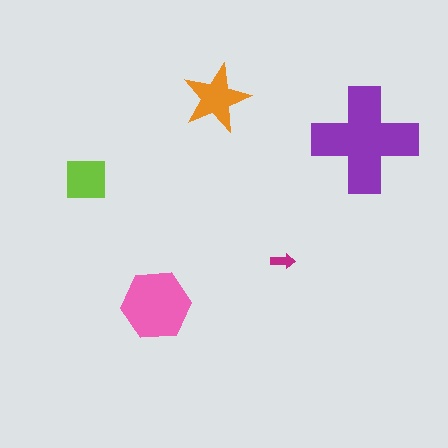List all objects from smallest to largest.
The magenta arrow, the lime square, the orange star, the pink hexagon, the purple cross.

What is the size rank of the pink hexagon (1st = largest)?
2nd.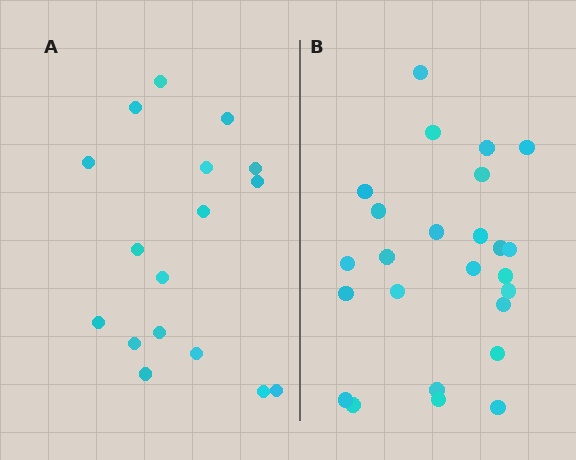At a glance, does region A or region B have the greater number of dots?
Region B (the right region) has more dots.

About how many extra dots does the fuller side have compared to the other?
Region B has roughly 8 or so more dots than region A.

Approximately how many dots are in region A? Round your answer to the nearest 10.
About 20 dots. (The exact count is 17, which rounds to 20.)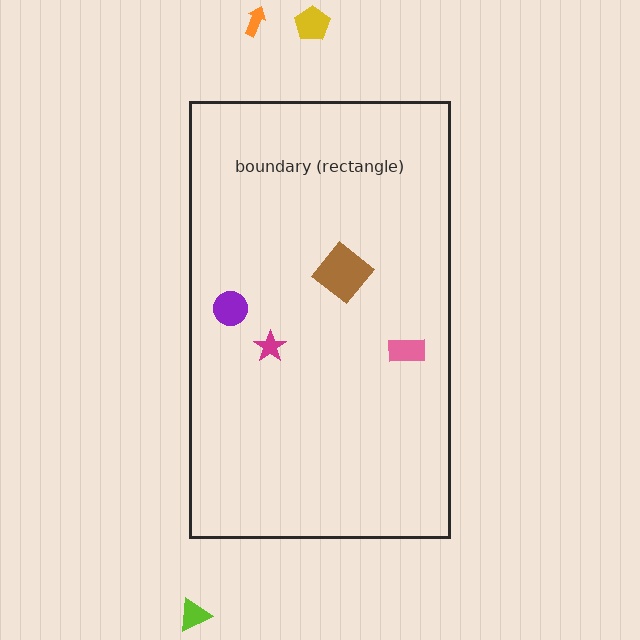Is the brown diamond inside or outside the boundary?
Inside.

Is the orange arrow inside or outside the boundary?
Outside.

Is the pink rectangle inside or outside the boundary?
Inside.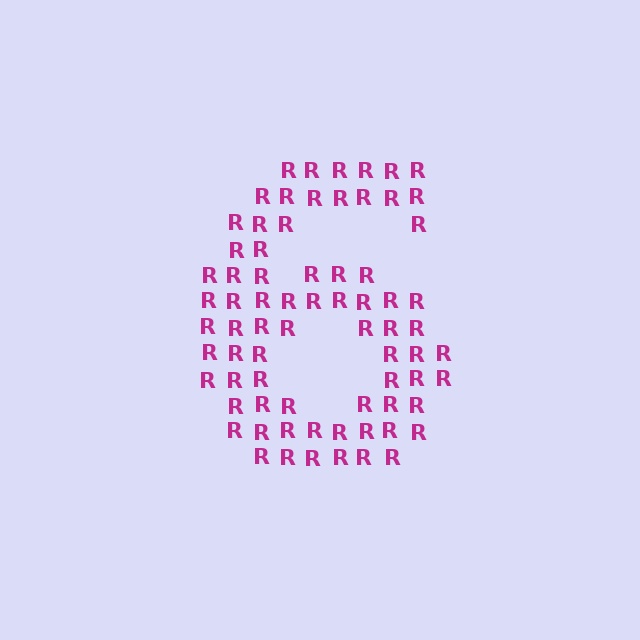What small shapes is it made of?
It is made of small letter R's.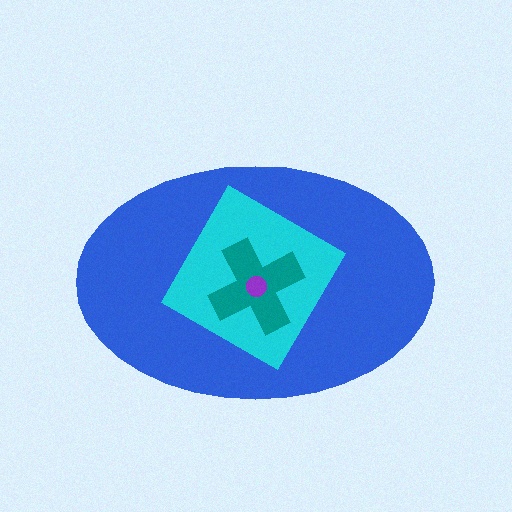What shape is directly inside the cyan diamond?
The teal cross.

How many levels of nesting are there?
4.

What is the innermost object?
The purple circle.